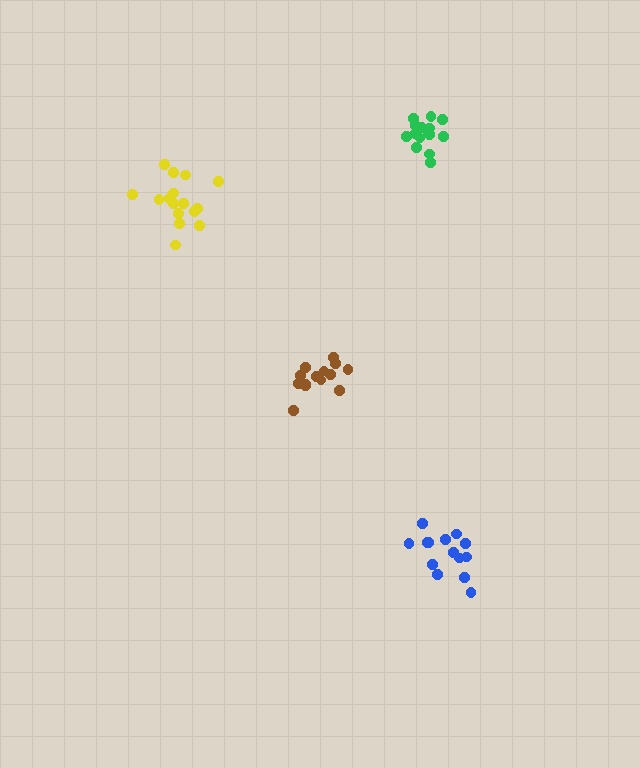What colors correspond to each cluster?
The clusters are colored: green, yellow, blue, brown.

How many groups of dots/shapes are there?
There are 4 groups.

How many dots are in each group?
Group 1: 15 dots, Group 2: 16 dots, Group 3: 14 dots, Group 4: 15 dots (60 total).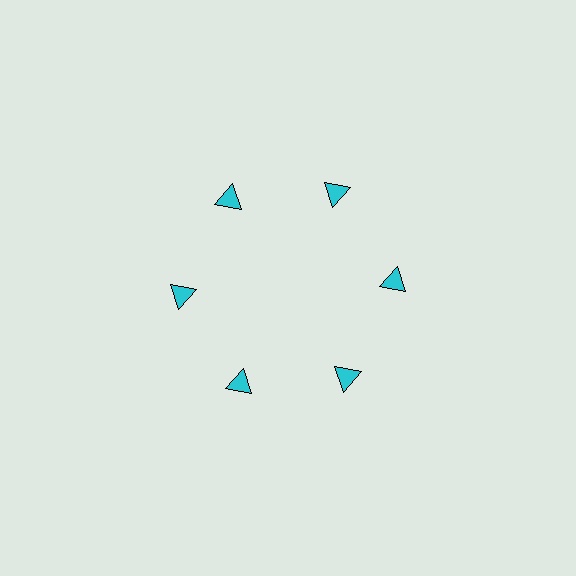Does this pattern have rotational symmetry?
Yes, this pattern has 6-fold rotational symmetry. It looks the same after rotating 60 degrees around the center.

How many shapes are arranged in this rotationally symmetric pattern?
There are 6 shapes, arranged in 6 groups of 1.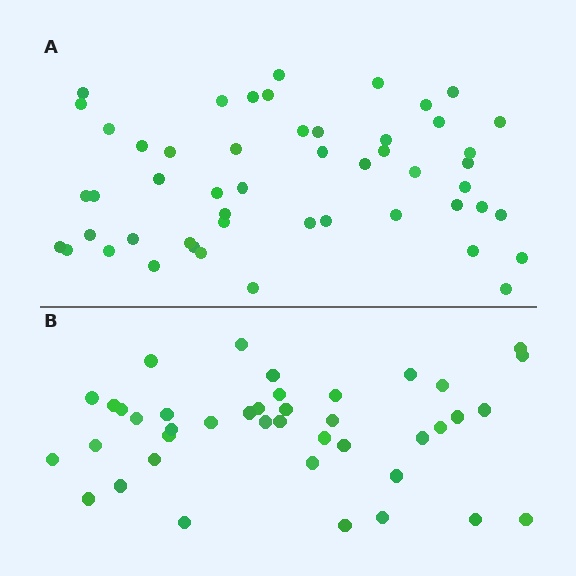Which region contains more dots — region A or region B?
Region A (the top region) has more dots.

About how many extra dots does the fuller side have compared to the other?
Region A has roughly 10 or so more dots than region B.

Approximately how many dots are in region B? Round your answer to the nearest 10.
About 40 dots. (The exact count is 41, which rounds to 40.)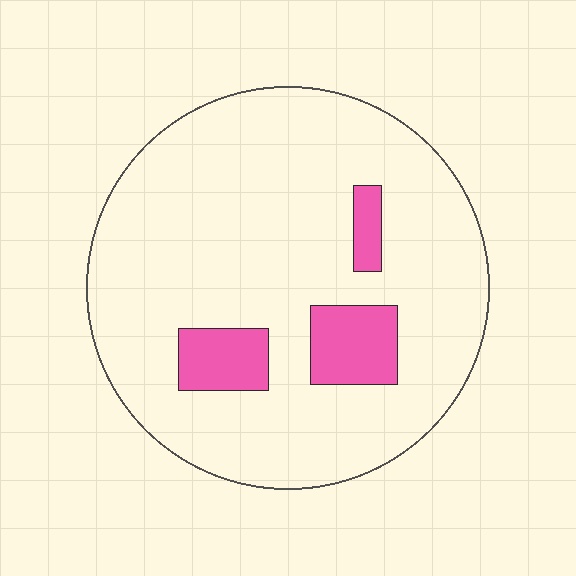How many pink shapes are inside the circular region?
3.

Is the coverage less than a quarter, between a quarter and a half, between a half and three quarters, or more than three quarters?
Less than a quarter.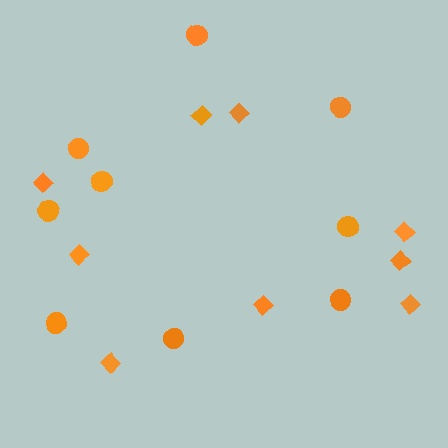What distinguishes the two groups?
There are 2 groups: one group of circles (9) and one group of diamonds (9).